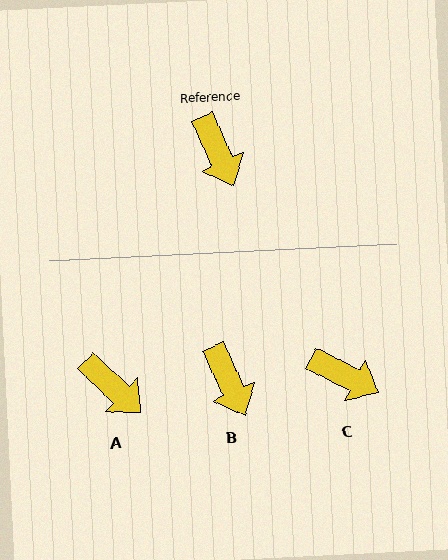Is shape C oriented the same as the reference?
No, it is off by about 38 degrees.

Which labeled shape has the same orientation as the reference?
B.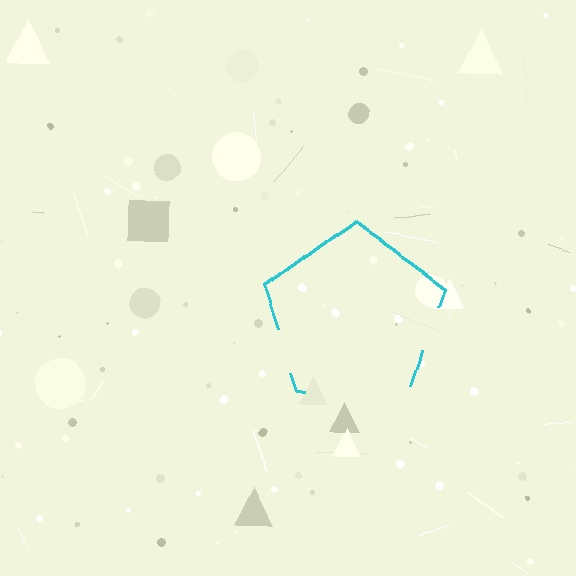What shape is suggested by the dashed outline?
The dashed outline suggests a pentagon.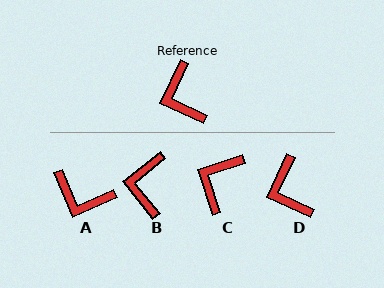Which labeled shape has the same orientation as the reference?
D.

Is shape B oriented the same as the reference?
No, it is off by about 26 degrees.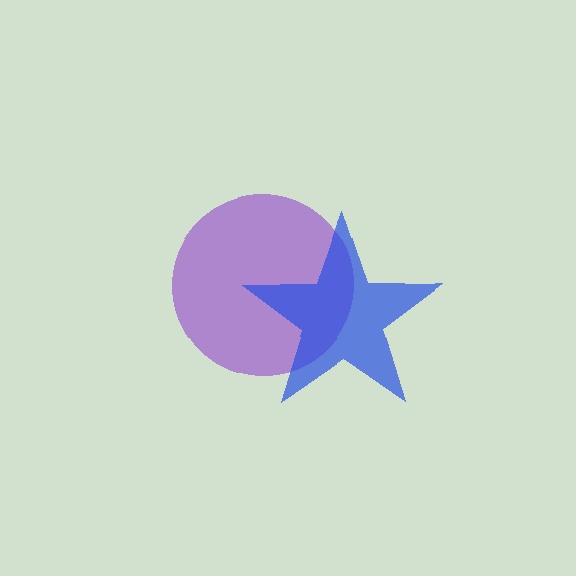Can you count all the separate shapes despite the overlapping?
Yes, there are 2 separate shapes.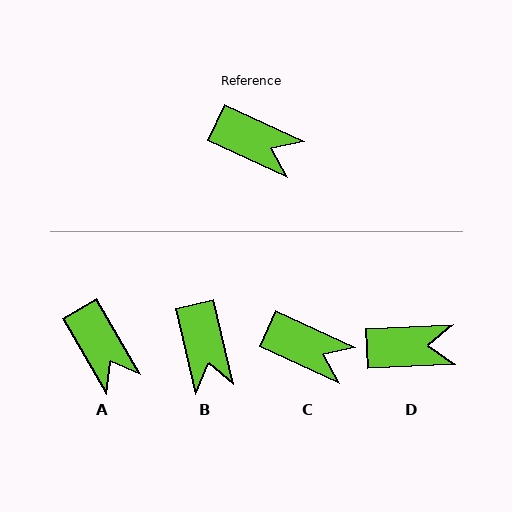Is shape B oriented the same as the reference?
No, it is off by about 52 degrees.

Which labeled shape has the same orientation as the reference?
C.